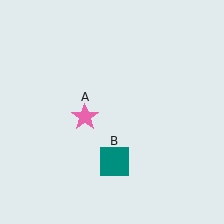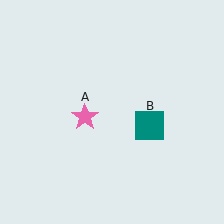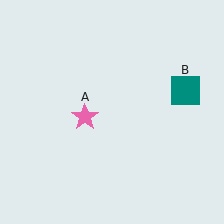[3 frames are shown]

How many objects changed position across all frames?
1 object changed position: teal square (object B).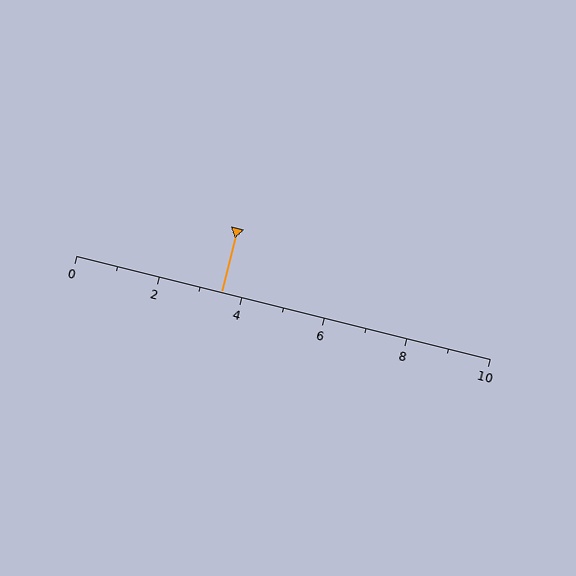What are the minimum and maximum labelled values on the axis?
The axis runs from 0 to 10.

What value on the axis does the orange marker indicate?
The marker indicates approximately 3.5.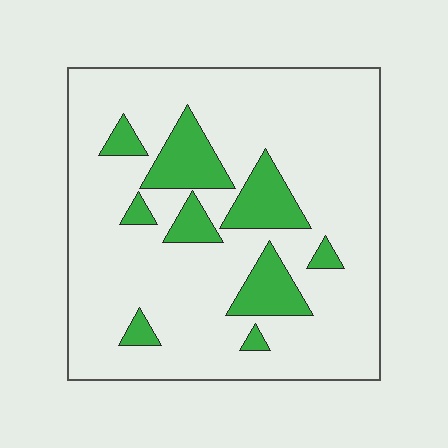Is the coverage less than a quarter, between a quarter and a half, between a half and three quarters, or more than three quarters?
Less than a quarter.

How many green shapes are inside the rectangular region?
9.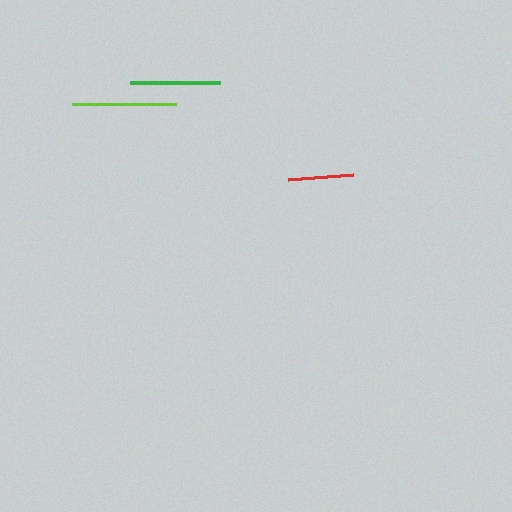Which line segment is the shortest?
The red line is the shortest at approximately 64 pixels.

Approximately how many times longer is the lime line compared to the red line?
The lime line is approximately 1.6 times the length of the red line.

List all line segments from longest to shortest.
From longest to shortest: lime, green, red.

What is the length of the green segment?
The green segment is approximately 90 pixels long.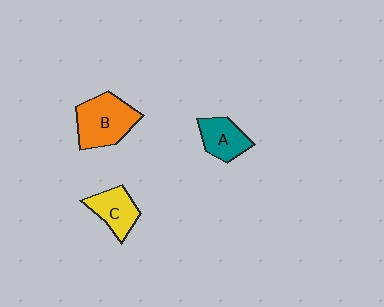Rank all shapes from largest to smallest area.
From largest to smallest: B (orange), C (yellow), A (teal).